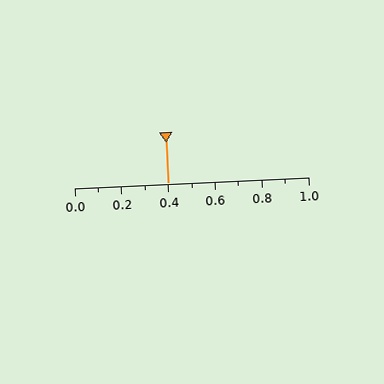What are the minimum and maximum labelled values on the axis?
The axis runs from 0.0 to 1.0.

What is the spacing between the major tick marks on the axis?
The major ticks are spaced 0.2 apart.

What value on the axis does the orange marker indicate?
The marker indicates approximately 0.4.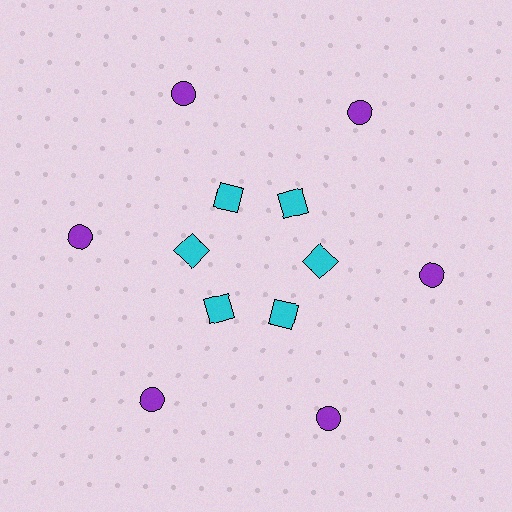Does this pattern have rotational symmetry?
Yes, this pattern has 6-fold rotational symmetry. It looks the same after rotating 60 degrees around the center.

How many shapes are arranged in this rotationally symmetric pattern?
There are 12 shapes, arranged in 6 groups of 2.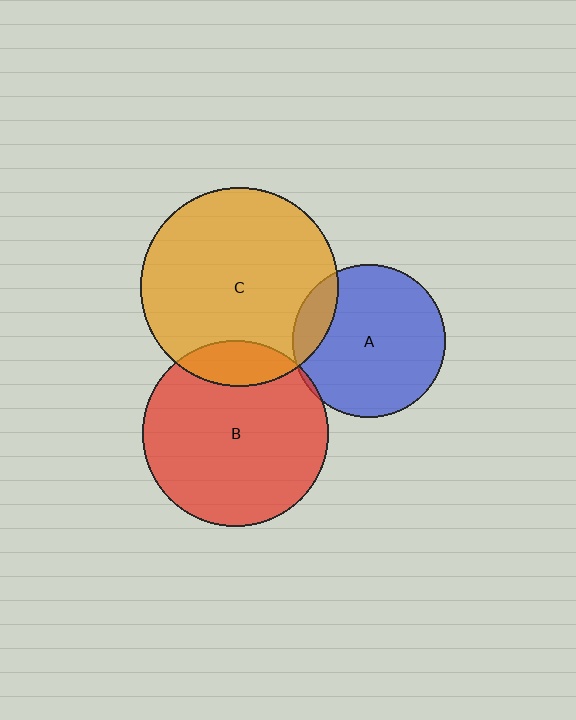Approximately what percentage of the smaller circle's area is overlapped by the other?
Approximately 15%.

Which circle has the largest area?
Circle C (orange).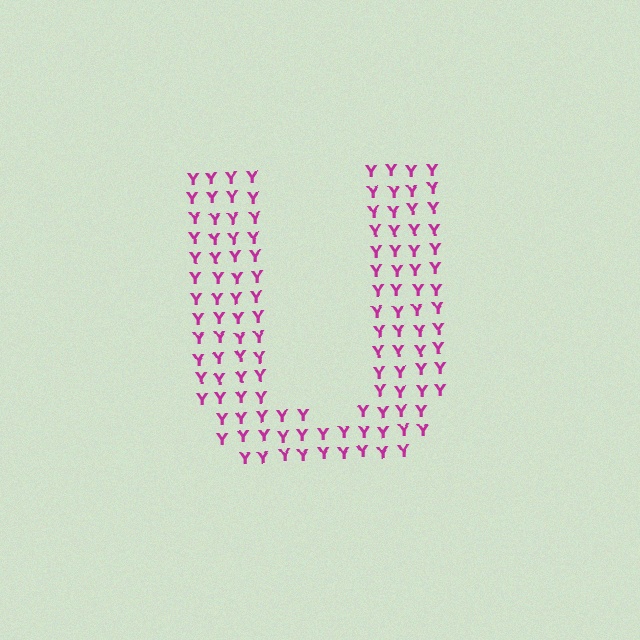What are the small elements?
The small elements are letter Y's.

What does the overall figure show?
The overall figure shows the letter U.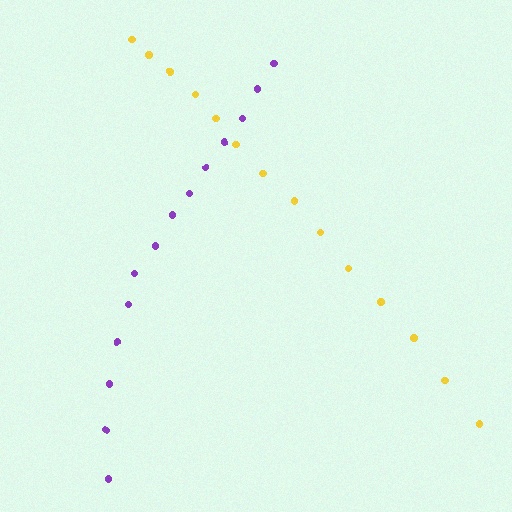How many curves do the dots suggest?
There are 2 distinct paths.